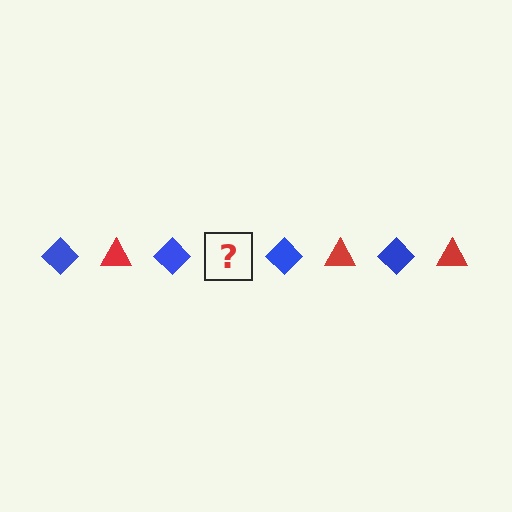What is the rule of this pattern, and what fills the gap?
The rule is that the pattern alternates between blue diamond and red triangle. The gap should be filled with a red triangle.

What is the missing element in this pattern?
The missing element is a red triangle.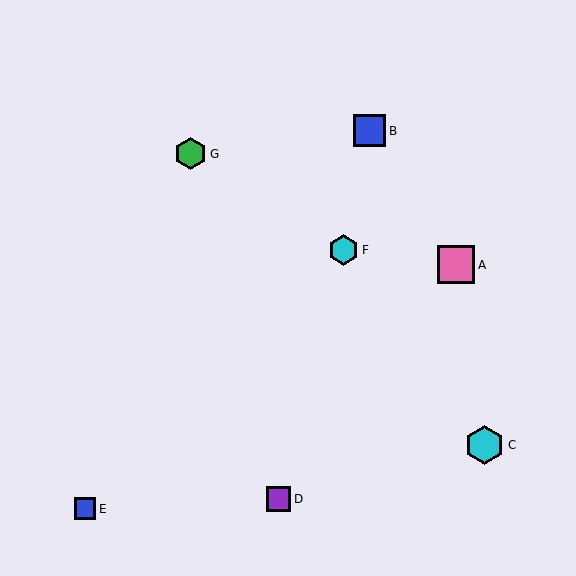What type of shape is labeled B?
Shape B is a blue square.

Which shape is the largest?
The cyan hexagon (labeled C) is the largest.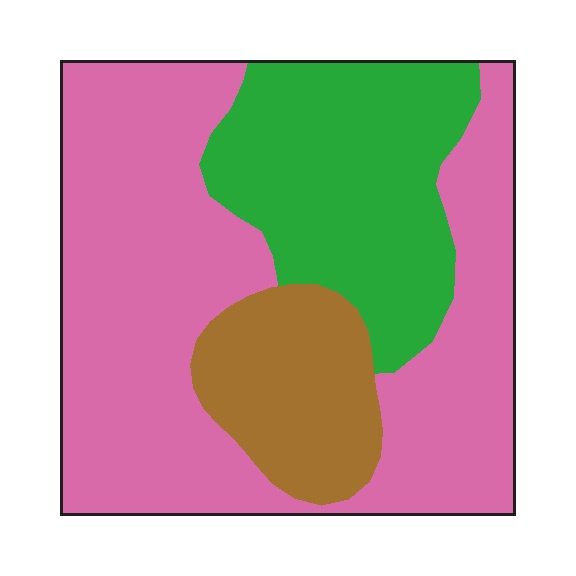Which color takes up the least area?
Brown, at roughly 15%.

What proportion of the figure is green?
Green takes up about one quarter (1/4) of the figure.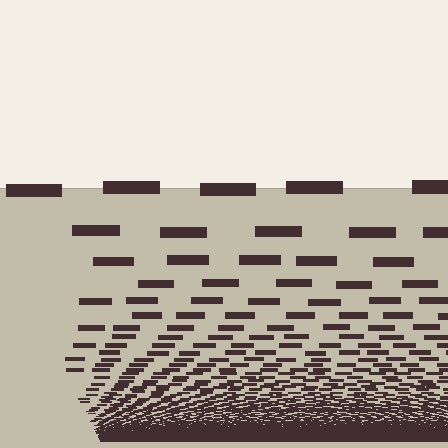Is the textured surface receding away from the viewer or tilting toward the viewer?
The surface appears to tilt toward the viewer. Texture elements get larger and sparser toward the top.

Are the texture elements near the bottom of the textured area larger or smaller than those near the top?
Smaller. The gradient is inverted — elements near the bottom are smaller and denser.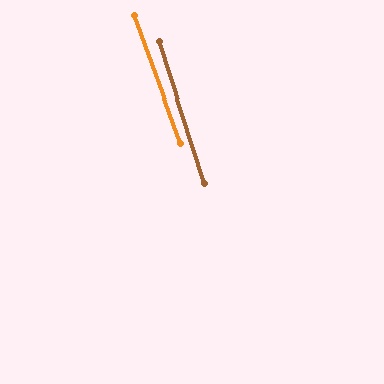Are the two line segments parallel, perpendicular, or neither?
Parallel — their directions differ by only 1.9°.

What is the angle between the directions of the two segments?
Approximately 2 degrees.